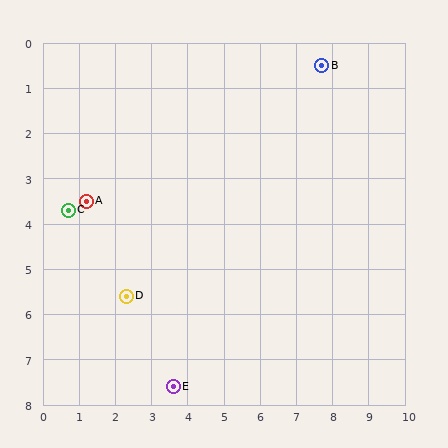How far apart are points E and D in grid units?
Points E and D are about 2.4 grid units apart.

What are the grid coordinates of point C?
Point C is at approximately (0.7, 3.7).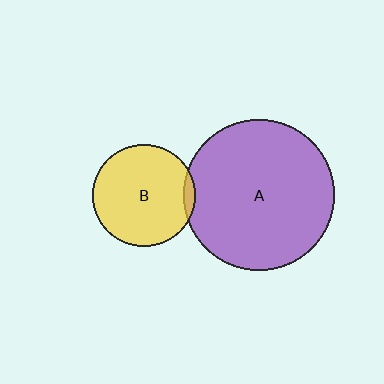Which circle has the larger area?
Circle A (purple).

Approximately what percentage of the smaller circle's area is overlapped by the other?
Approximately 5%.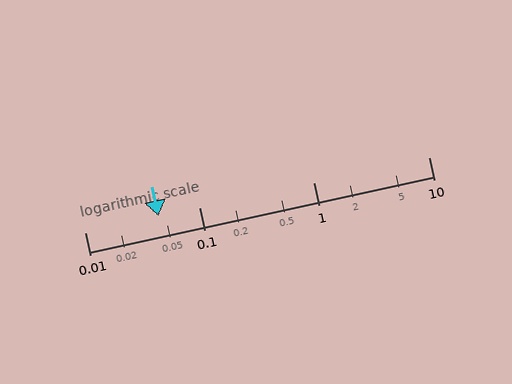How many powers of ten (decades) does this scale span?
The scale spans 3 decades, from 0.01 to 10.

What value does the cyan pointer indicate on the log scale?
The pointer indicates approximately 0.044.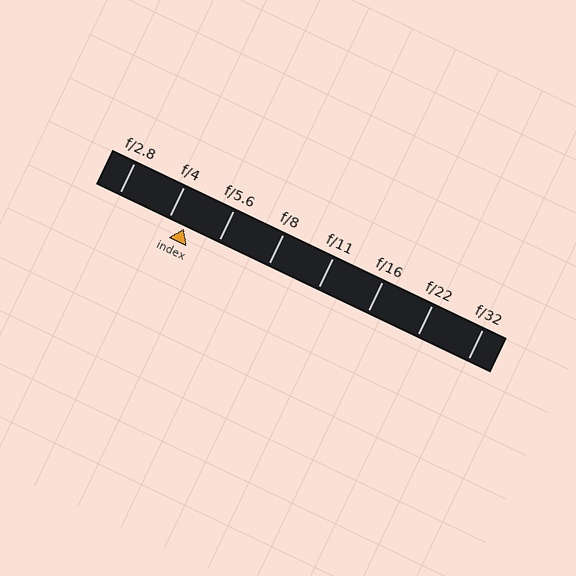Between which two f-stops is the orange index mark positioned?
The index mark is between f/4 and f/5.6.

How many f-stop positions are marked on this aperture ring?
There are 8 f-stop positions marked.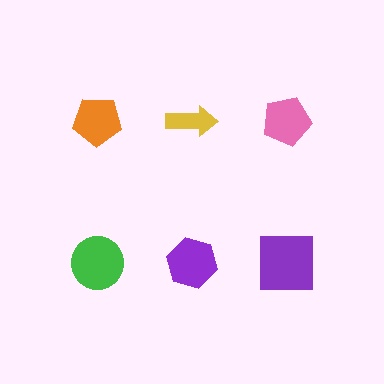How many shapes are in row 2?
3 shapes.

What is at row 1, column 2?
A yellow arrow.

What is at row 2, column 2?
A purple hexagon.